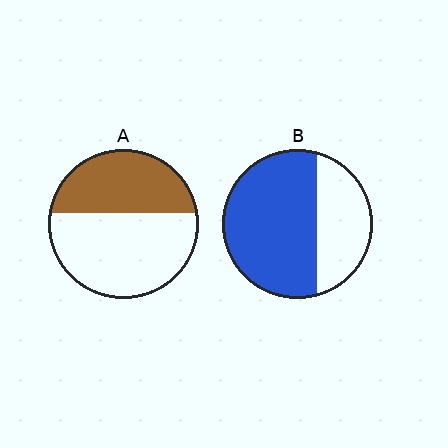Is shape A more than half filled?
No.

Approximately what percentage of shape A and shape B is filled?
A is approximately 40% and B is approximately 65%.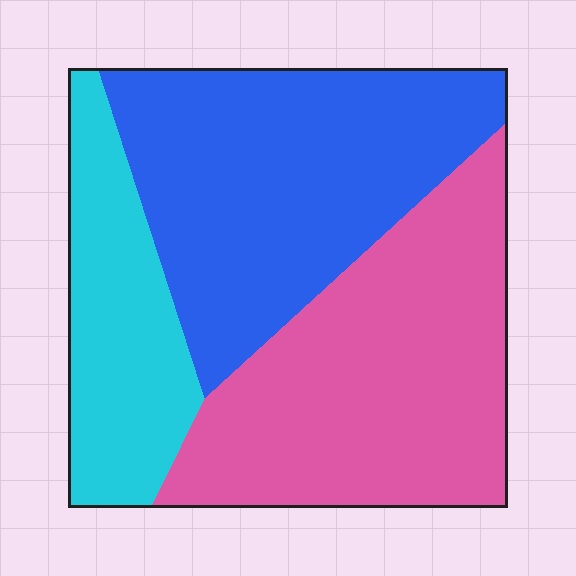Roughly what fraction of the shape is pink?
Pink covers about 40% of the shape.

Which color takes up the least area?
Cyan, at roughly 20%.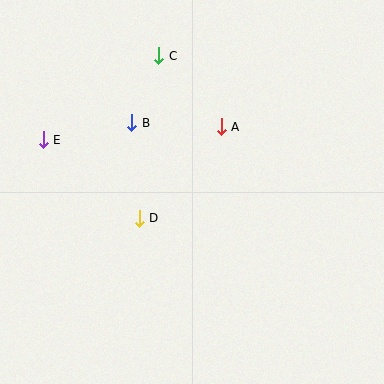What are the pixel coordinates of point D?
Point D is at (139, 218).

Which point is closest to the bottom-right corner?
Point D is closest to the bottom-right corner.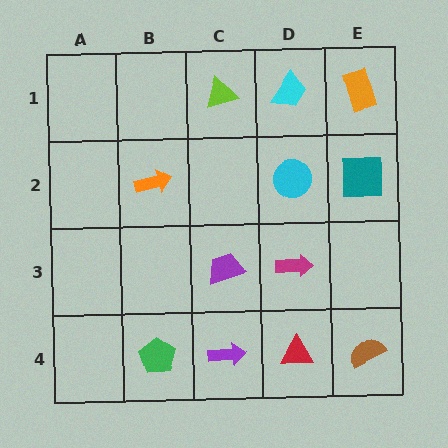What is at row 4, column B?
A green pentagon.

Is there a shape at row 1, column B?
No, that cell is empty.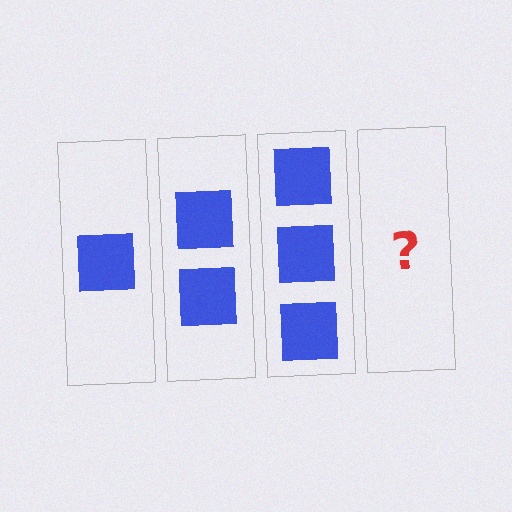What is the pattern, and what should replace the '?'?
The pattern is that each step adds one more square. The '?' should be 4 squares.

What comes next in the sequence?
The next element should be 4 squares.